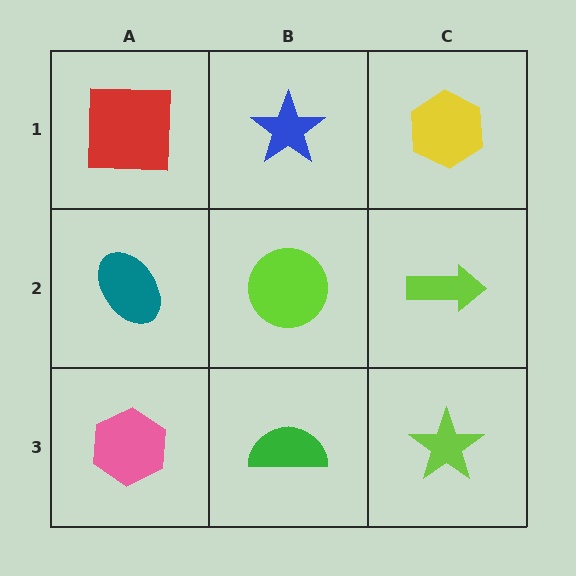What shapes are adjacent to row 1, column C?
A lime arrow (row 2, column C), a blue star (row 1, column B).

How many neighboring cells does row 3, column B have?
3.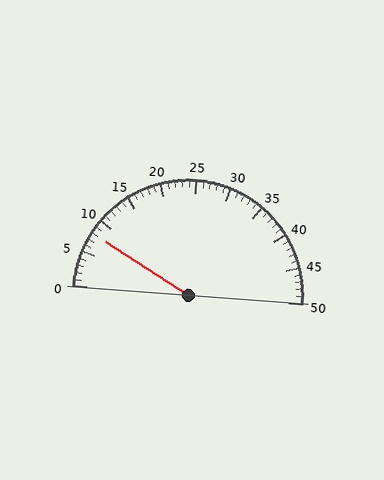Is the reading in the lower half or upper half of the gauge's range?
The reading is in the lower half of the range (0 to 50).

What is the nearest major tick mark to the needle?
The nearest major tick mark is 10.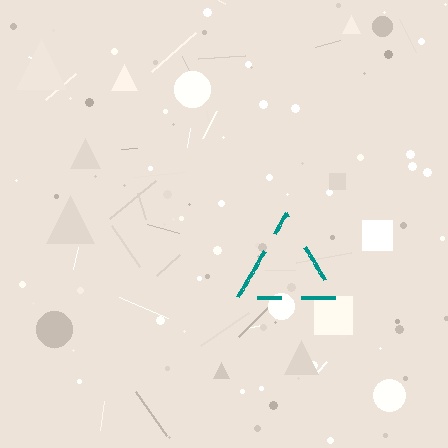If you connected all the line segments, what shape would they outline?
They would outline a triangle.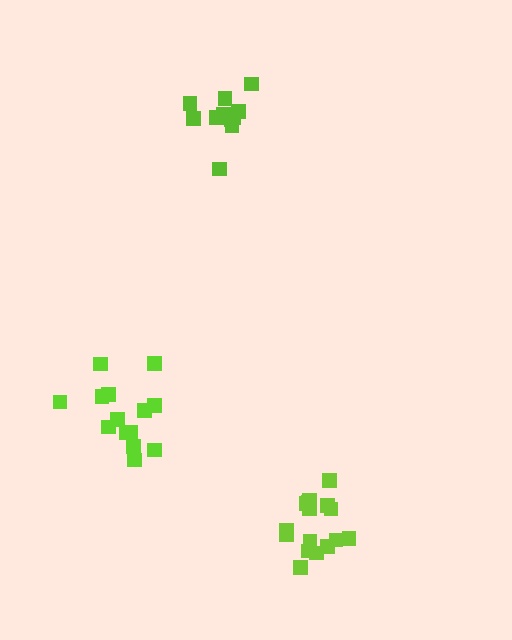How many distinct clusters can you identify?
There are 3 distinct clusters.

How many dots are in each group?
Group 1: 16 dots, Group 2: 14 dots, Group 3: 12 dots (42 total).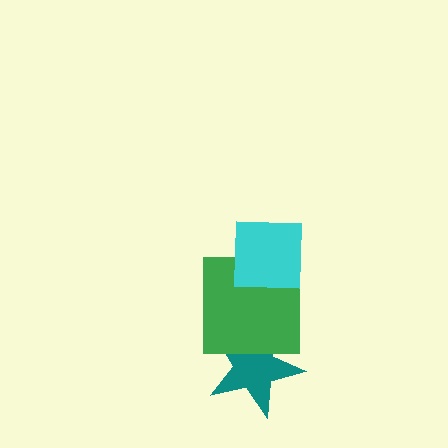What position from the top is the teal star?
The teal star is 3rd from the top.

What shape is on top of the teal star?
The green square is on top of the teal star.